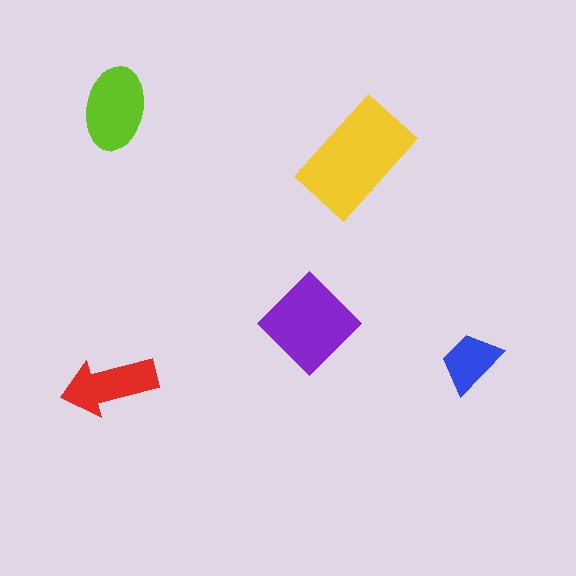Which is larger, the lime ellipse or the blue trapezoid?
The lime ellipse.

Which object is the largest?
The yellow rectangle.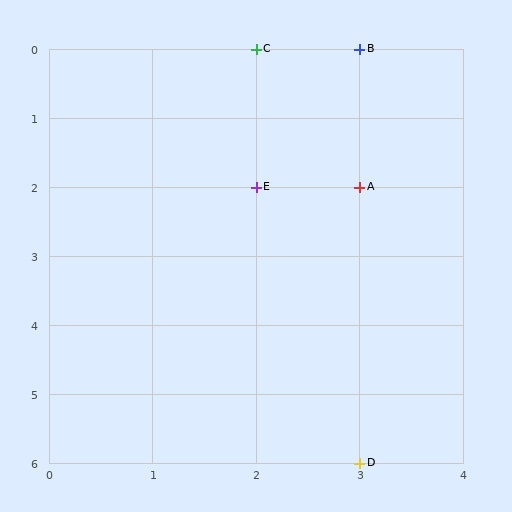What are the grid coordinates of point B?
Point B is at grid coordinates (3, 0).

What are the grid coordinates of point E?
Point E is at grid coordinates (2, 2).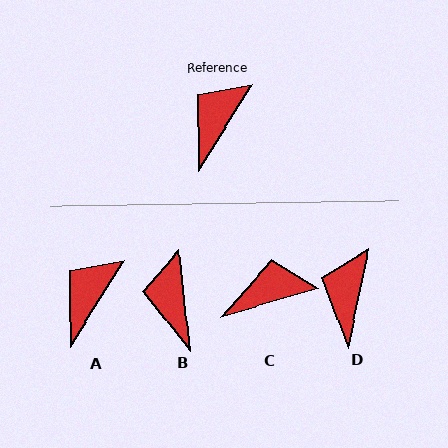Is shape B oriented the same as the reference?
No, it is off by about 39 degrees.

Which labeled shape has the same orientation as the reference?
A.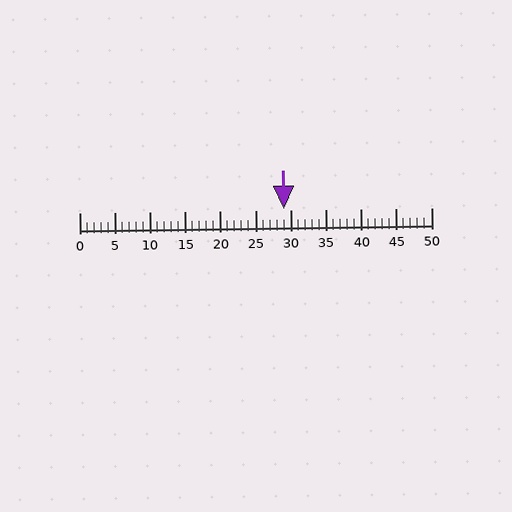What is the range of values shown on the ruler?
The ruler shows values from 0 to 50.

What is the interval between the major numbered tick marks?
The major tick marks are spaced 5 units apart.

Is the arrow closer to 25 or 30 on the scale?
The arrow is closer to 30.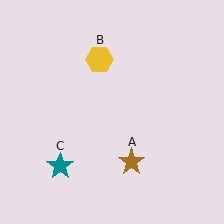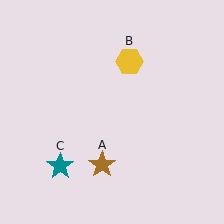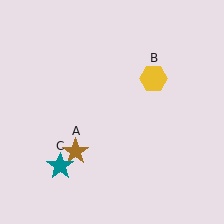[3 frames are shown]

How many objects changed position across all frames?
2 objects changed position: brown star (object A), yellow hexagon (object B).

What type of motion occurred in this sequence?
The brown star (object A), yellow hexagon (object B) rotated clockwise around the center of the scene.